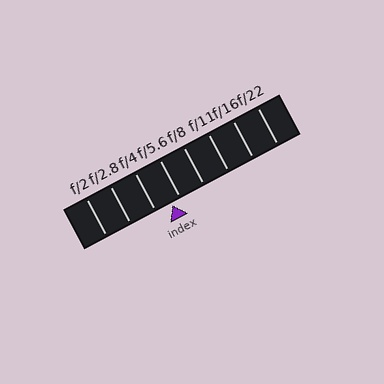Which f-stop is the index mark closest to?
The index mark is closest to f/5.6.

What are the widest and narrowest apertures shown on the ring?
The widest aperture shown is f/2 and the narrowest is f/22.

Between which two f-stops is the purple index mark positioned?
The index mark is between f/4 and f/5.6.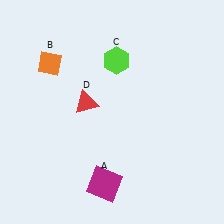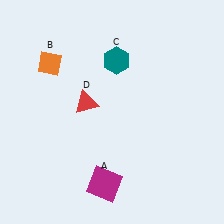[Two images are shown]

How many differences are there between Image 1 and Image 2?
There is 1 difference between the two images.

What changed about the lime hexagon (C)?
In Image 1, C is lime. In Image 2, it changed to teal.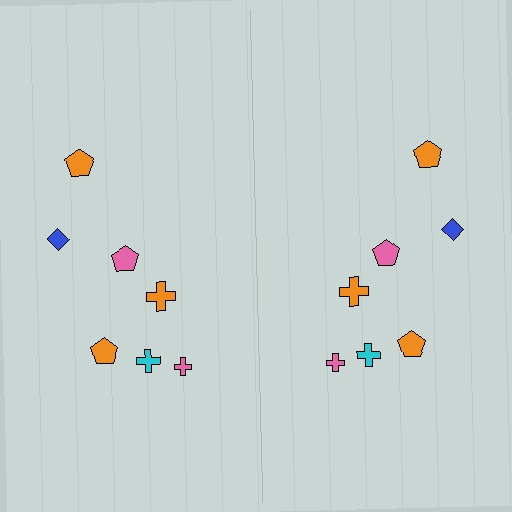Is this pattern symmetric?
Yes, this pattern has bilateral (reflection) symmetry.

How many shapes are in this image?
There are 14 shapes in this image.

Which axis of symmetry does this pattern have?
The pattern has a vertical axis of symmetry running through the center of the image.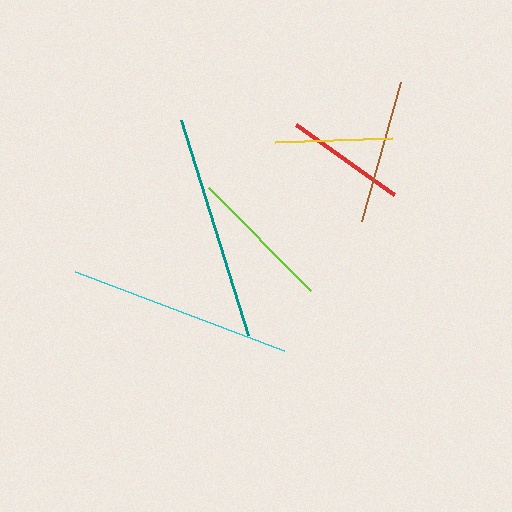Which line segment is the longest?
The teal line is the longest at approximately 225 pixels.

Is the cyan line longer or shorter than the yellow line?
The cyan line is longer than the yellow line.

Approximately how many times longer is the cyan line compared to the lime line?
The cyan line is approximately 1.5 times the length of the lime line.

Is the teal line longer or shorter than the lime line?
The teal line is longer than the lime line.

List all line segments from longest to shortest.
From longest to shortest: teal, cyan, lime, brown, red, yellow.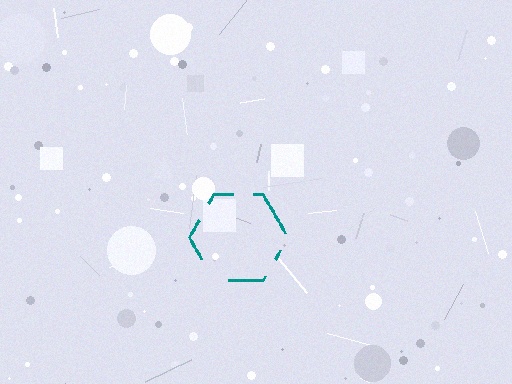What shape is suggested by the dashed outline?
The dashed outline suggests a hexagon.